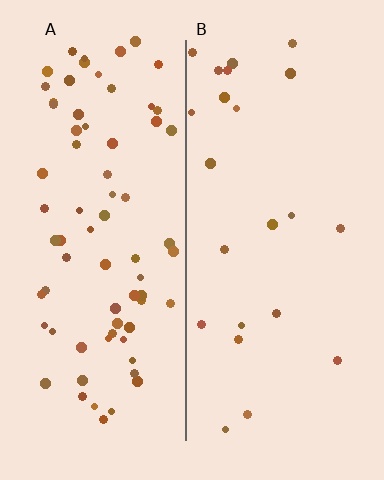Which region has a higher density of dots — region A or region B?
A (the left).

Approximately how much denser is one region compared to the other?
Approximately 3.3× — region A over region B.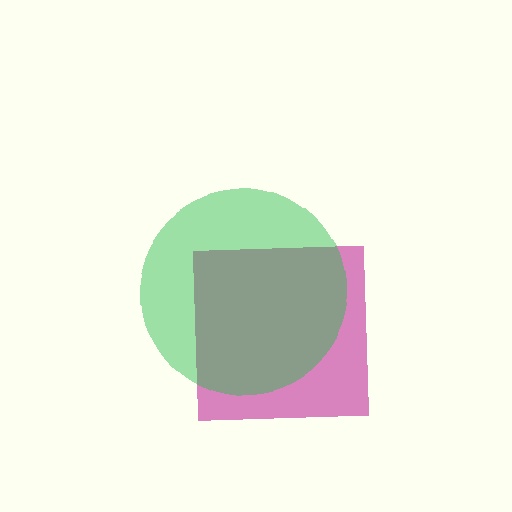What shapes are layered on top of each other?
The layered shapes are: a magenta square, a green circle.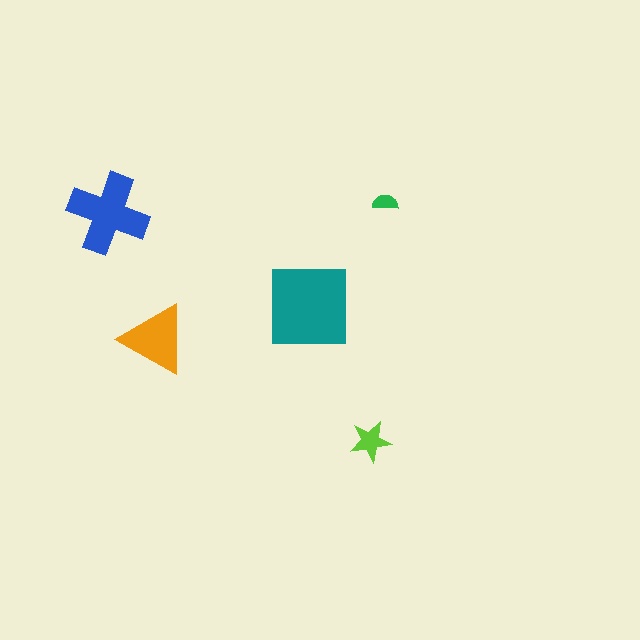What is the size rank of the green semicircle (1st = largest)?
5th.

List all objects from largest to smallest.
The teal square, the blue cross, the orange triangle, the lime star, the green semicircle.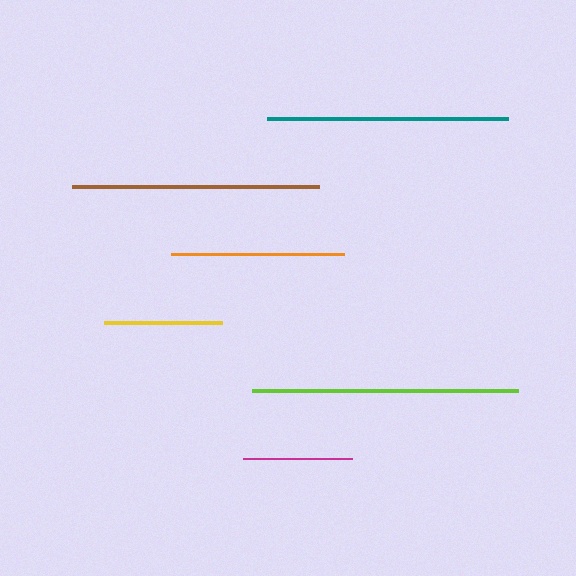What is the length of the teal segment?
The teal segment is approximately 241 pixels long.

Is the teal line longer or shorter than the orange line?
The teal line is longer than the orange line.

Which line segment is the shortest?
The magenta line is the shortest at approximately 109 pixels.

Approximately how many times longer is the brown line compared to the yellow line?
The brown line is approximately 2.1 times the length of the yellow line.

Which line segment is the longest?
The lime line is the longest at approximately 266 pixels.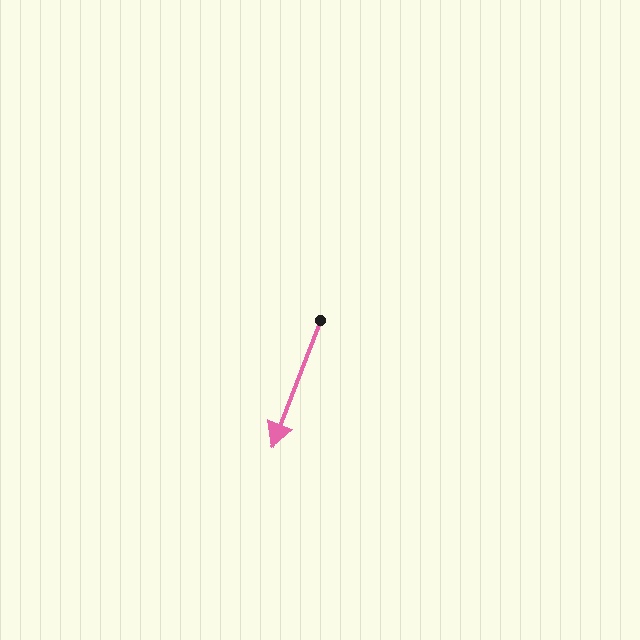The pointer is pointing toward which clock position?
Roughly 7 o'clock.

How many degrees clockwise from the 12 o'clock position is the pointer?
Approximately 201 degrees.